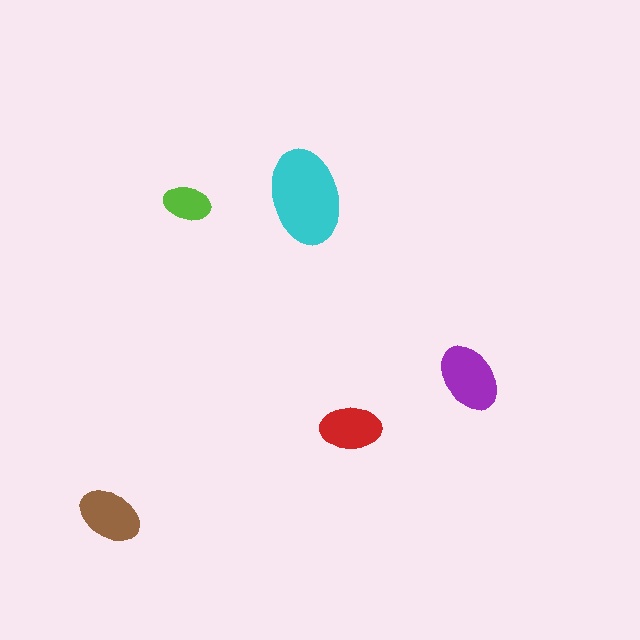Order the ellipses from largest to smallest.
the cyan one, the purple one, the brown one, the red one, the lime one.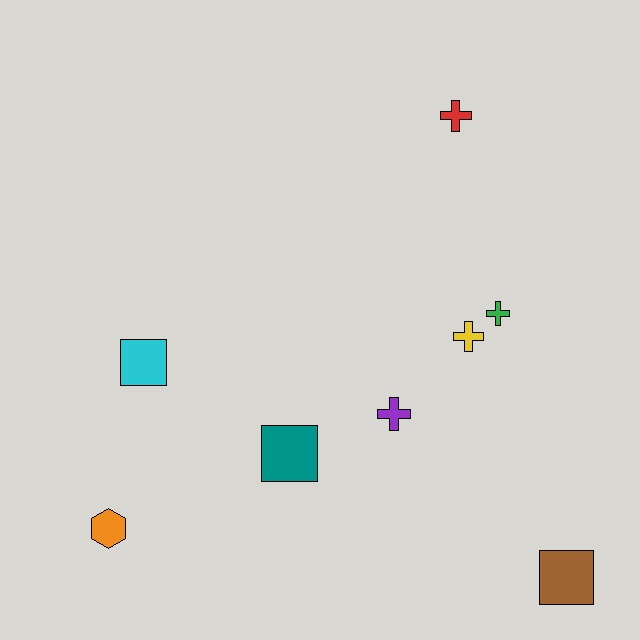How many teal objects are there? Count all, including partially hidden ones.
There is 1 teal object.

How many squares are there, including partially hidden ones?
There are 3 squares.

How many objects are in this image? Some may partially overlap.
There are 8 objects.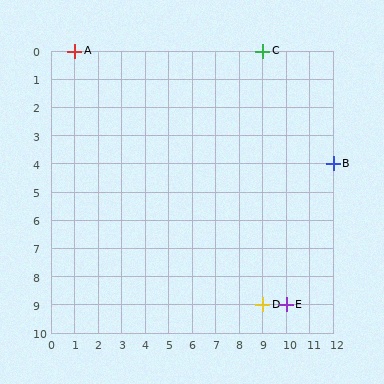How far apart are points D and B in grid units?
Points D and B are 3 columns and 5 rows apart (about 5.8 grid units diagonally).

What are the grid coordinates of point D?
Point D is at grid coordinates (9, 9).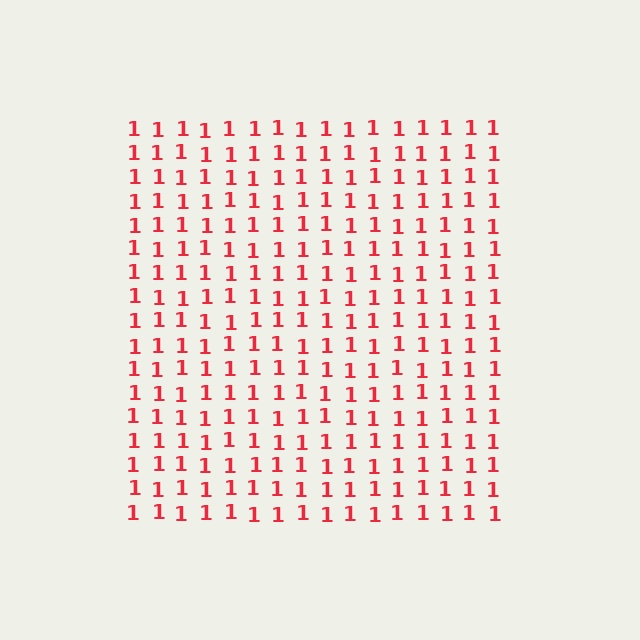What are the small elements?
The small elements are digit 1's.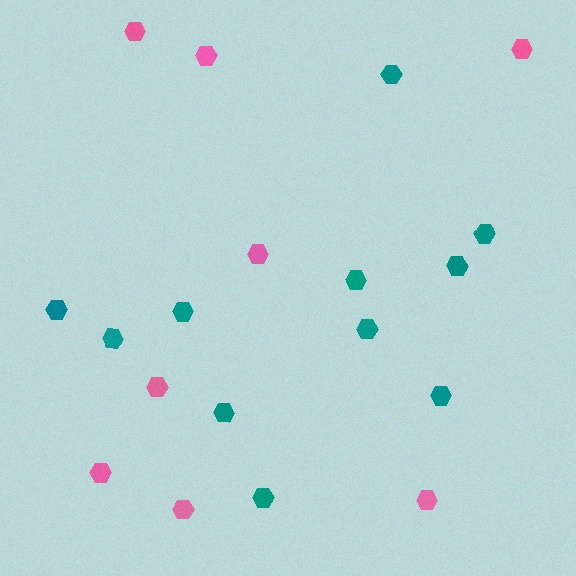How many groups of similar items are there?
There are 2 groups: one group of teal hexagons (11) and one group of pink hexagons (8).